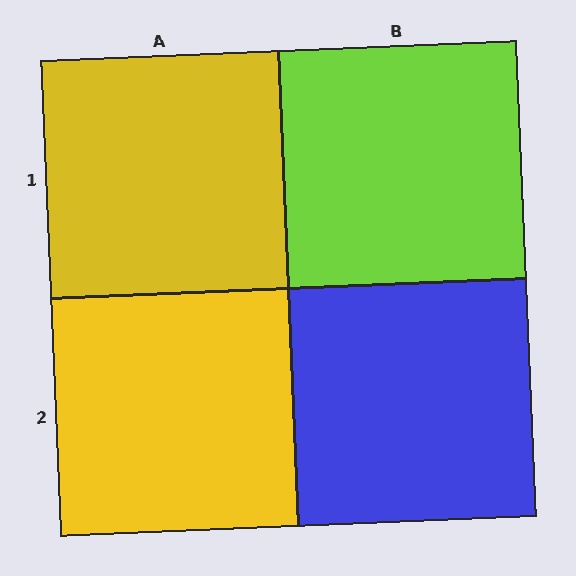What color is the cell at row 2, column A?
Yellow.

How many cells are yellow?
2 cells are yellow.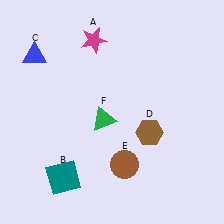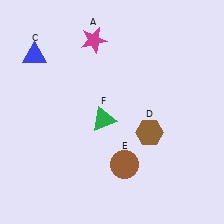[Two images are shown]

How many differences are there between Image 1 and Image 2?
There is 1 difference between the two images.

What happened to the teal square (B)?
The teal square (B) was removed in Image 2. It was in the bottom-left area of Image 1.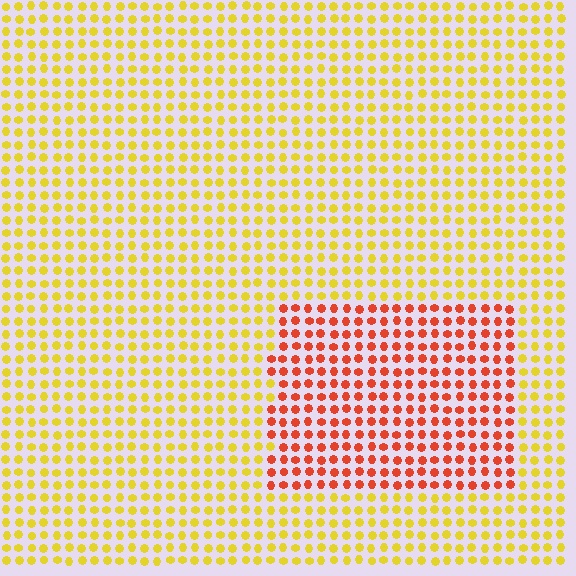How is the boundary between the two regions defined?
The boundary is defined purely by a slight shift in hue (about 48 degrees). Spacing, size, and orientation are identical on both sides.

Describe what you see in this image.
The image is filled with small yellow elements in a uniform arrangement. A rectangle-shaped region is visible where the elements are tinted to a slightly different hue, forming a subtle color boundary.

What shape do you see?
I see a rectangle.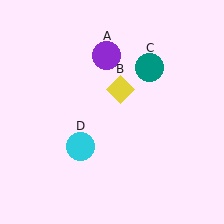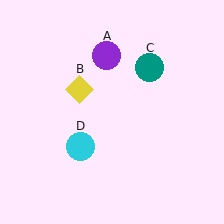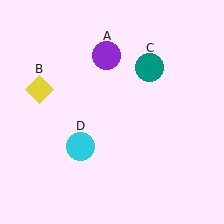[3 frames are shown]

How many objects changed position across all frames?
1 object changed position: yellow diamond (object B).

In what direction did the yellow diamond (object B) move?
The yellow diamond (object B) moved left.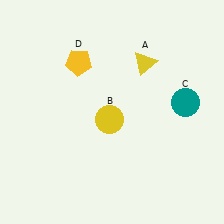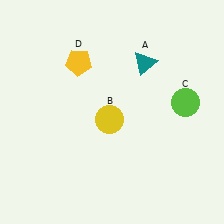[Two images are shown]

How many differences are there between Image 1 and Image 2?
There are 2 differences between the two images.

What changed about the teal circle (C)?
In Image 1, C is teal. In Image 2, it changed to lime.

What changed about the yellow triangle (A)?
In Image 1, A is yellow. In Image 2, it changed to teal.